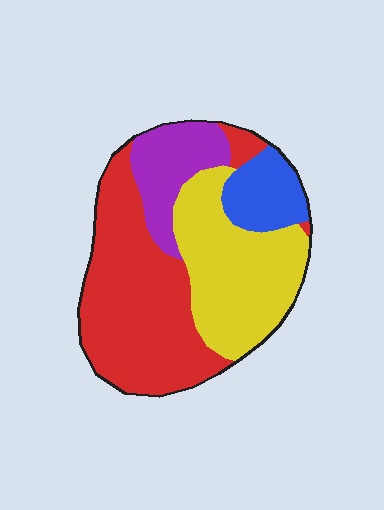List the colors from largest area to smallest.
From largest to smallest: red, yellow, purple, blue.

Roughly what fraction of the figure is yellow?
Yellow covers roughly 30% of the figure.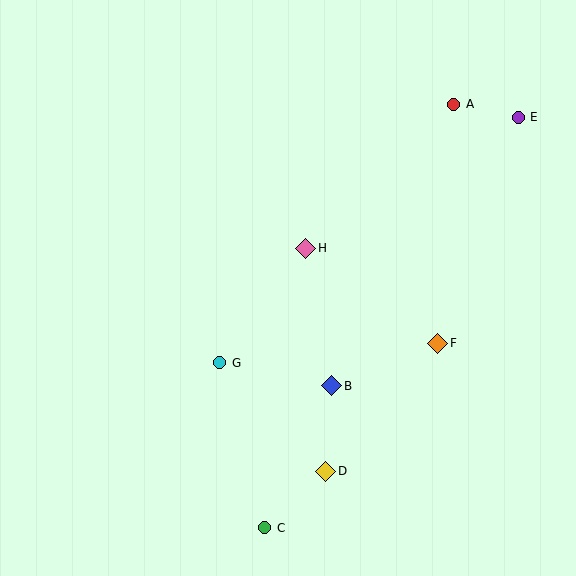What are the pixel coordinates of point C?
Point C is at (265, 528).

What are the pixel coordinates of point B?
Point B is at (332, 386).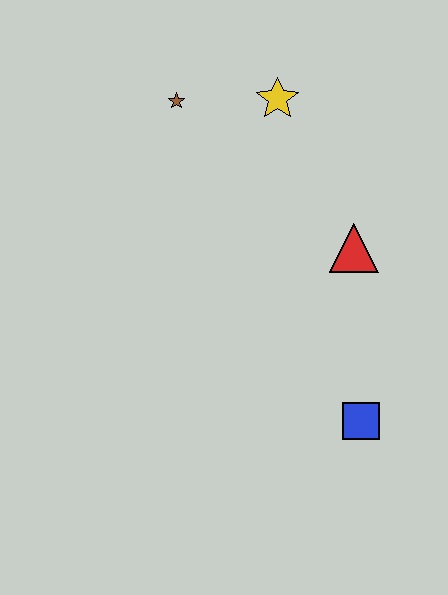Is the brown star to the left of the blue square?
Yes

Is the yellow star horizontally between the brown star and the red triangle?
Yes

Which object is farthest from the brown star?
The blue square is farthest from the brown star.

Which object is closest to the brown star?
The yellow star is closest to the brown star.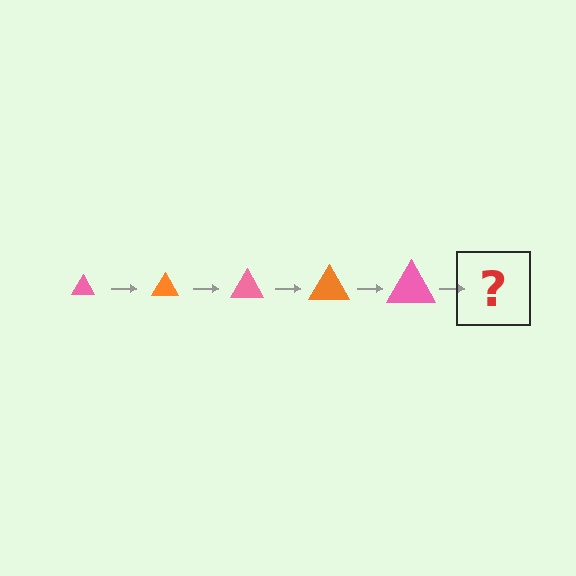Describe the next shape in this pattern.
It should be an orange triangle, larger than the previous one.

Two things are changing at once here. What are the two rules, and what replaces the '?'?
The two rules are that the triangle grows larger each step and the color cycles through pink and orange. The '?' should be an orange triangle, larger than the previous one.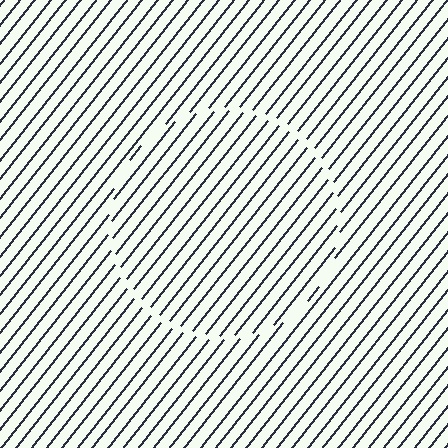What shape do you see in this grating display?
An illusory circle. The interior of the shape contains the same grating, shifted by half a period — the contour is defined by the phase discontinuity where line-ends from the inner and outer gratings abut.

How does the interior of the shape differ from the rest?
The interior of the shape contains the same grating, shifted by half a period — the contour is defined by the phase discontinuity where line-ends from the inner and outer gratings abut.